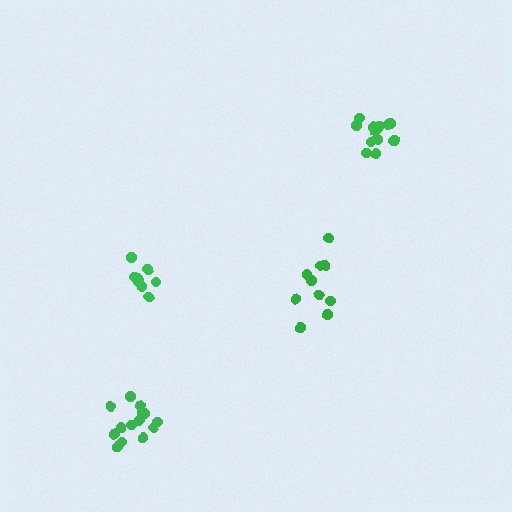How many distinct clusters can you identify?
There are 4 distinct clusters.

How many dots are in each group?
Group 1: 8 dots, Group 2: 14 dots, Group 3: 10 dots, Group 4: 14 dots (46 total).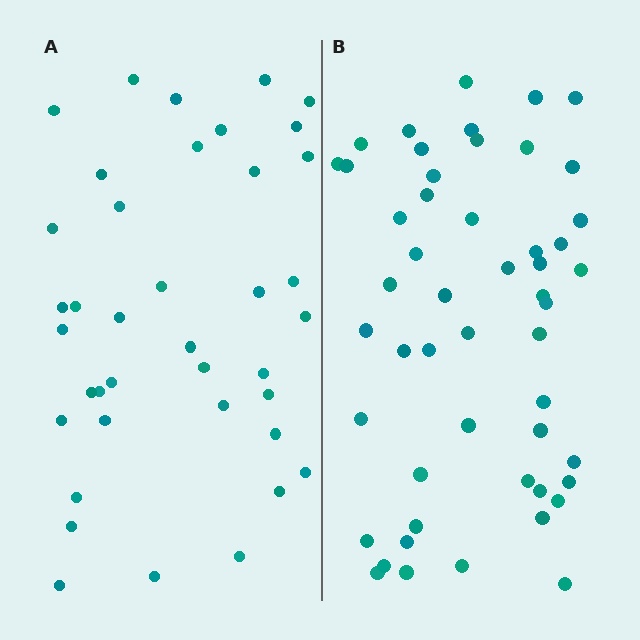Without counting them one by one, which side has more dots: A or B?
Region B (the right region) has more dots.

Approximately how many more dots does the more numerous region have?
Region B has roughly 12 or so more dots than region A.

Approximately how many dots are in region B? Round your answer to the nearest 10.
About 50 dots. (The exact count is 51, which rounds to 50.)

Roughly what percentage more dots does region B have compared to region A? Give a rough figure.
About 30% more.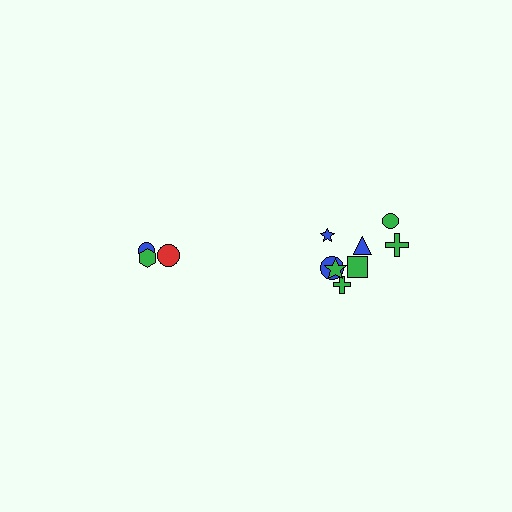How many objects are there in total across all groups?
There are 11 objects.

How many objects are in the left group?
There are 3 objects.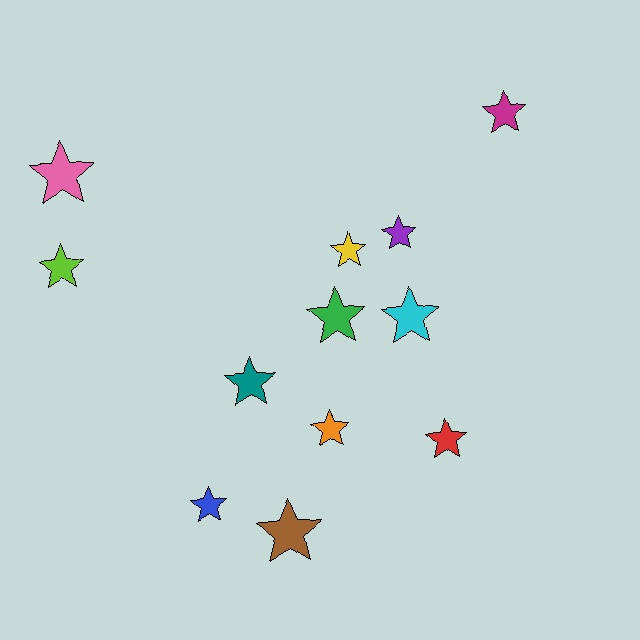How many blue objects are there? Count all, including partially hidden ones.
There is 1 blue object.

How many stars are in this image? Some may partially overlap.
There are 12 stars.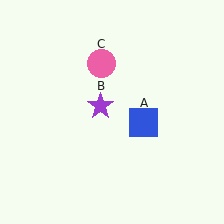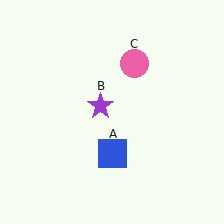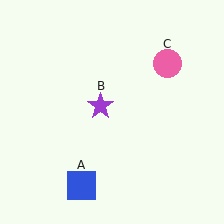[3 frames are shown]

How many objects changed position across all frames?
2 objects changed position: blue square (object A), pink circle (object C).